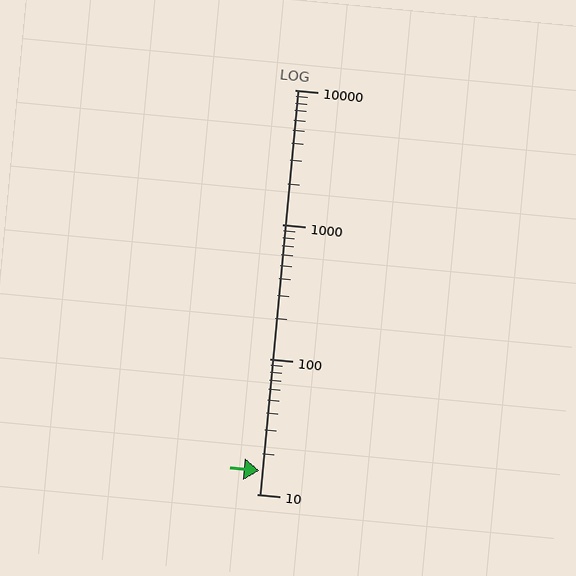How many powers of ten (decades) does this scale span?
The scale spans 3 decades, from 10 to 10000.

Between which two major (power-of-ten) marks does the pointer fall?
The pointer is between 10 and 100.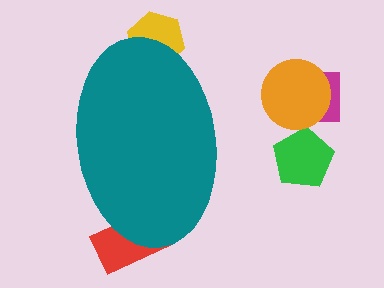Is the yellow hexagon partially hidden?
Yes, the yellow hexagon is partially hidden behind the teal ellipse.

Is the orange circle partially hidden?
No, the orange circle is fully visible.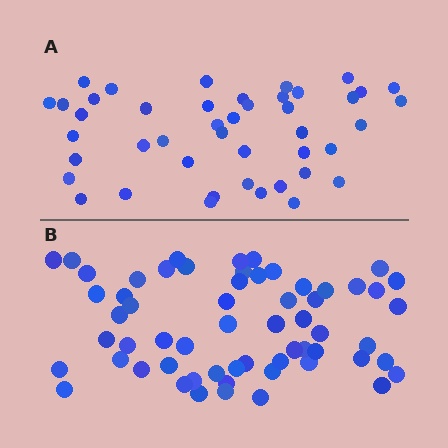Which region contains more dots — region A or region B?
Region B (the bottom region) has more dots.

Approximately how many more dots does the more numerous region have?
Region B has approximately 15 more dots than region A.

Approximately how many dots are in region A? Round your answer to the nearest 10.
About 40 dots. (The exact count is 44, which rounds to 40.)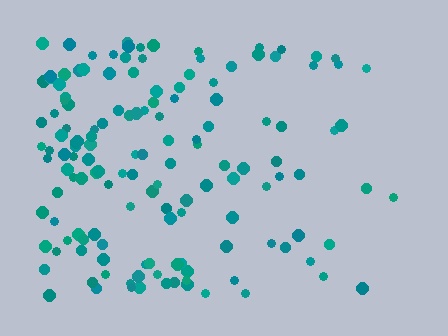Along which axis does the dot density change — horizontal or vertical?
Horizontal.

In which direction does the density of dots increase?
From right to left, with the left side densest.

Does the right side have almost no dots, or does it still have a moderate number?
Still a moderate number, just noticeably fewer than the left.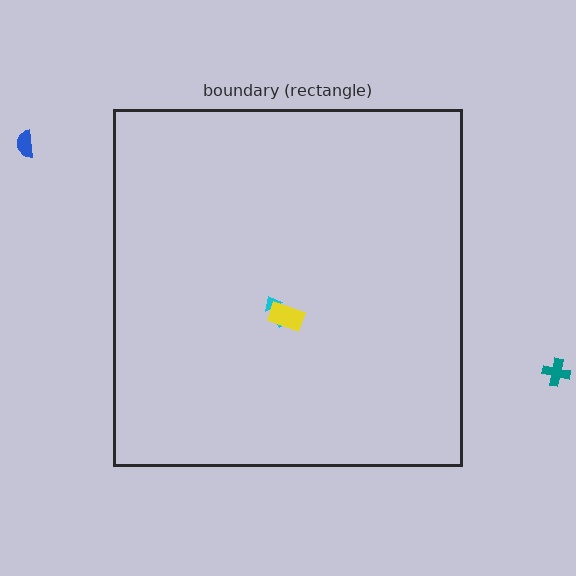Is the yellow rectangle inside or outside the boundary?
Inside.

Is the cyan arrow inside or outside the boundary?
Inside.